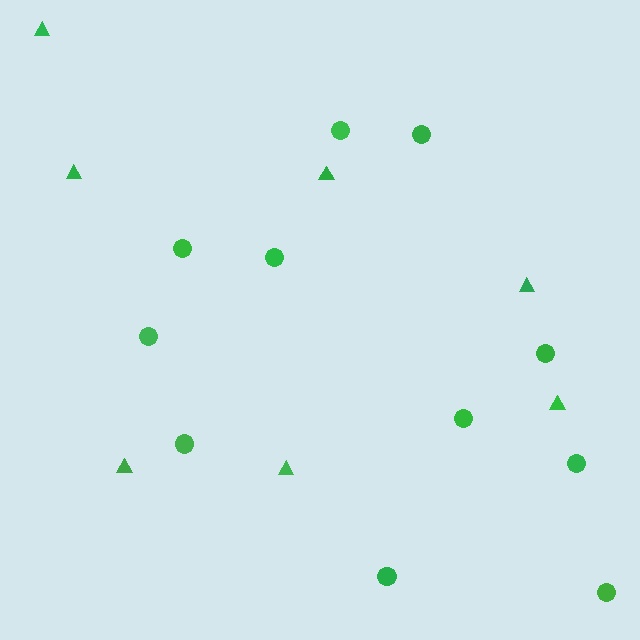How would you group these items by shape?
There are 2 groups: one group of circles (11) and one group of triangles (7).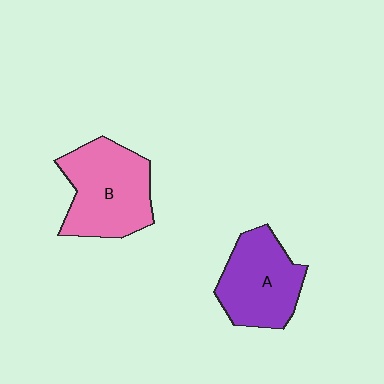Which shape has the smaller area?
Shape A (purple).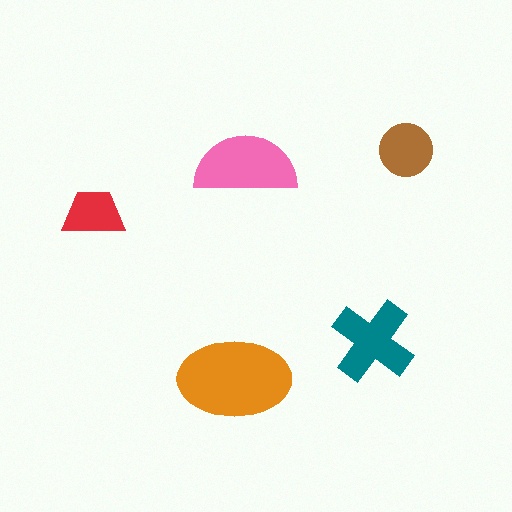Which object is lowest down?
The orange ellipse is bottommost.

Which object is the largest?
The orange ellipse.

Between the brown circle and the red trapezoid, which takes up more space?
The brown circle.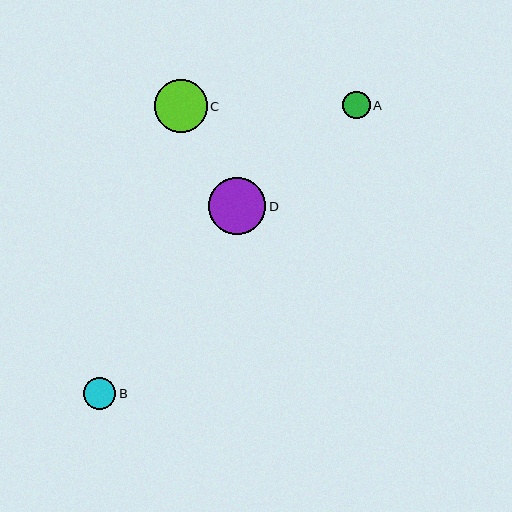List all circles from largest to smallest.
From largest to smallest: D, C, B, A.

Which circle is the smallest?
Circle A is the smallest with a size of approximately 28 pixels.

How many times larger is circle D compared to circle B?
Circle D is approximately 1.8 times the size of circle B.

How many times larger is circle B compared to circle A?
Circle B is approximately 1.2 times the size of circle A.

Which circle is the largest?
Circle D is the largest with a size of approximately 57 pixels.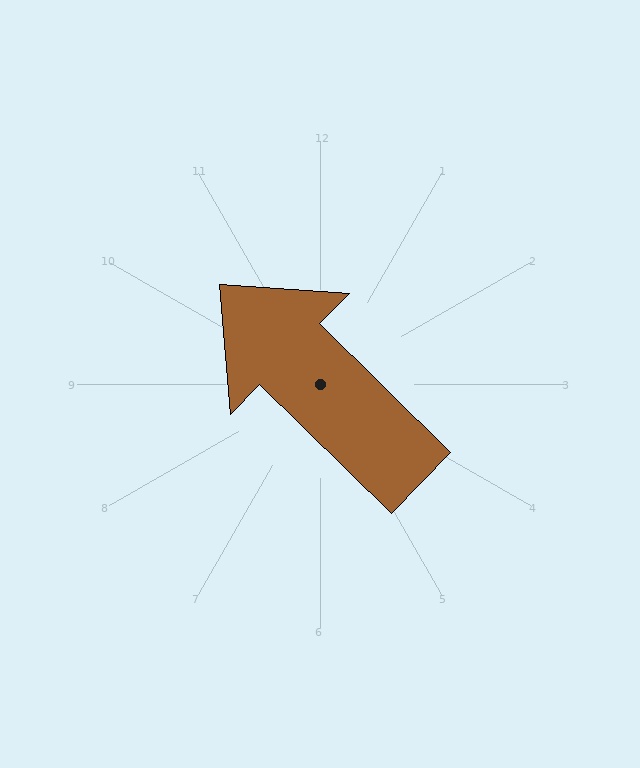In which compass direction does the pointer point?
Northwest.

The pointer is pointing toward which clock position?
Roughly 10 o'clock.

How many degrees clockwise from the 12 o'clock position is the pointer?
Approximately 314 degrees.